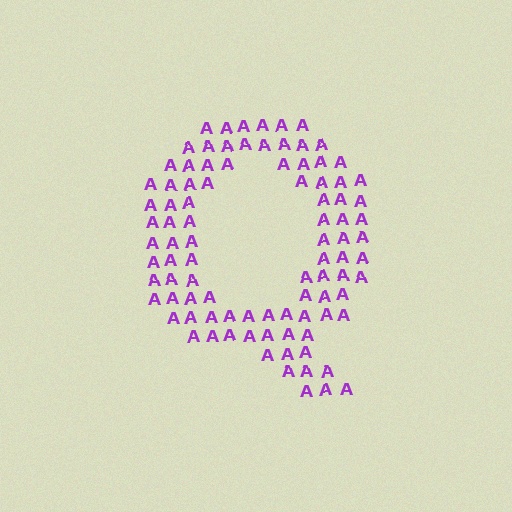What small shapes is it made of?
It is made of small letter A's.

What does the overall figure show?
The overall figure shows the letter Q.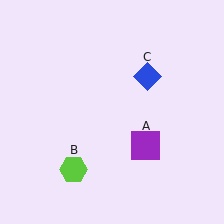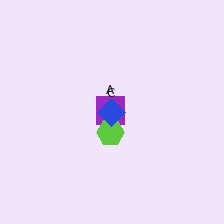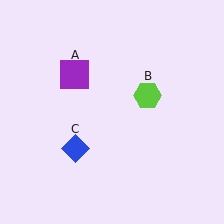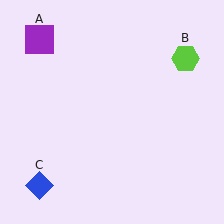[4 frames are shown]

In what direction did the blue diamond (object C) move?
The blue diamond (object C) moved down and to the left.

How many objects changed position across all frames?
3 objects changed position: purple square (object A), lime hexagon (object B), blue diamond (object C).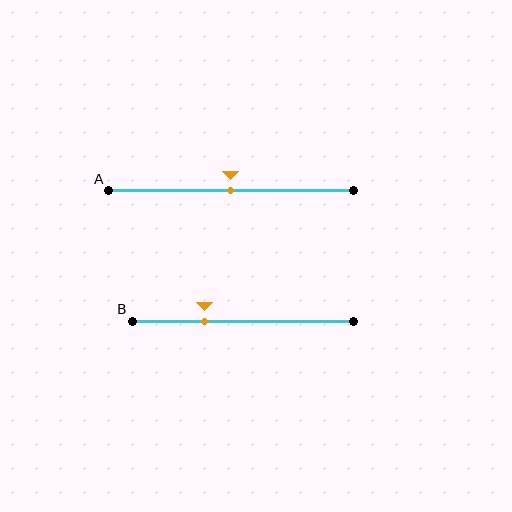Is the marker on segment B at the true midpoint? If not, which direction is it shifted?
No, the marker on segment B is shifted to the left by about 17% of the segment length.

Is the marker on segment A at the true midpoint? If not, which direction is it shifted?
Yes, the marker on segment A is at the true midpoint.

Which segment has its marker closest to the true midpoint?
Segment A has its marker closest to the true midpoint.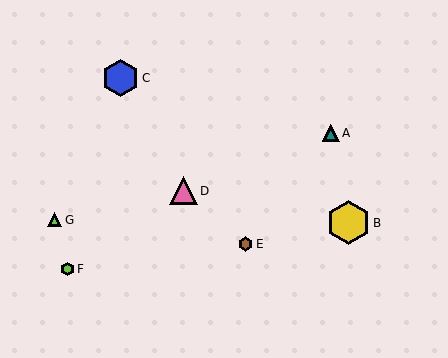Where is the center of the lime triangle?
The center of the lime triangle is at (55, 220).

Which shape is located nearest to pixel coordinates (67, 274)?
The lime hexagon (labeled F) at (67, 269) is nearest to that location.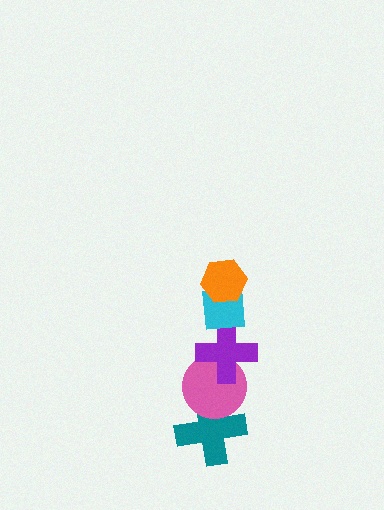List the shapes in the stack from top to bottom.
From top to bottom: the orange hexagon, the cyan square, the purple cross, the pink circle, the teal cross.